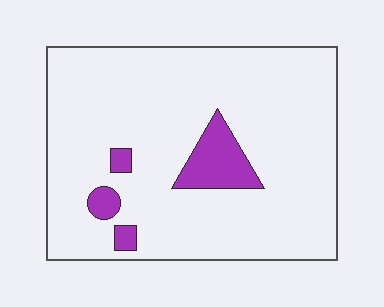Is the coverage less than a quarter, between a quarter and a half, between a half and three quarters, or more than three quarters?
Less than a quarter.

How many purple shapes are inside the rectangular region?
4.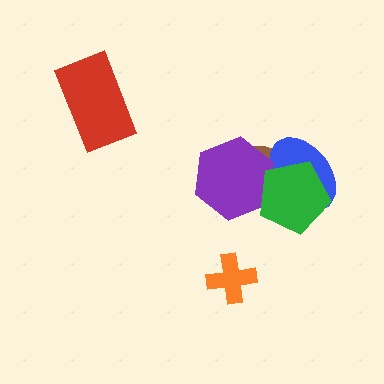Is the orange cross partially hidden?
No, no other shape covers it.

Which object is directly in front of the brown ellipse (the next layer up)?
The blue ellipse is directly in front of the brown ellipse.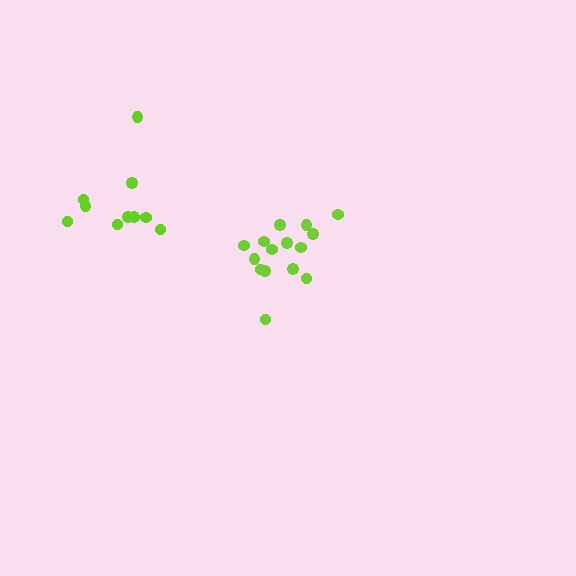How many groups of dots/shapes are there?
There are 2 groups.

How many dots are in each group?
Group 1: 15 dots, Group 2: 10 dots (25 total).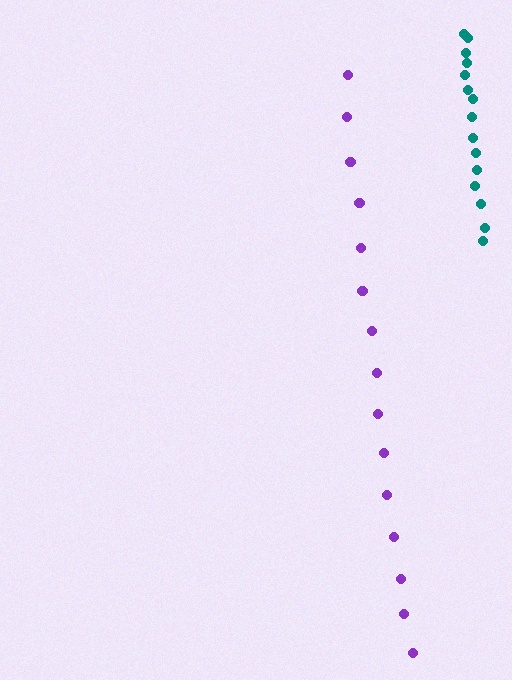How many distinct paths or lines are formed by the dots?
There are 2 distinct paths.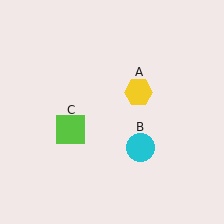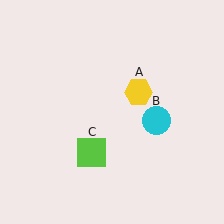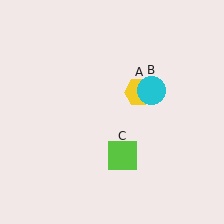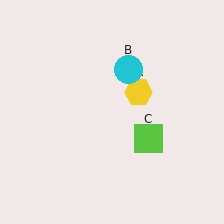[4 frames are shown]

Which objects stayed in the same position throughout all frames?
Yellow hexagon (object A) remained stationary.